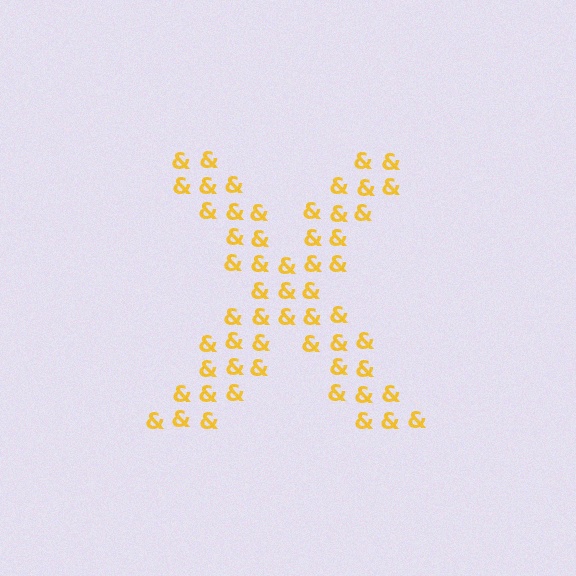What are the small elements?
The small elements are ampersands.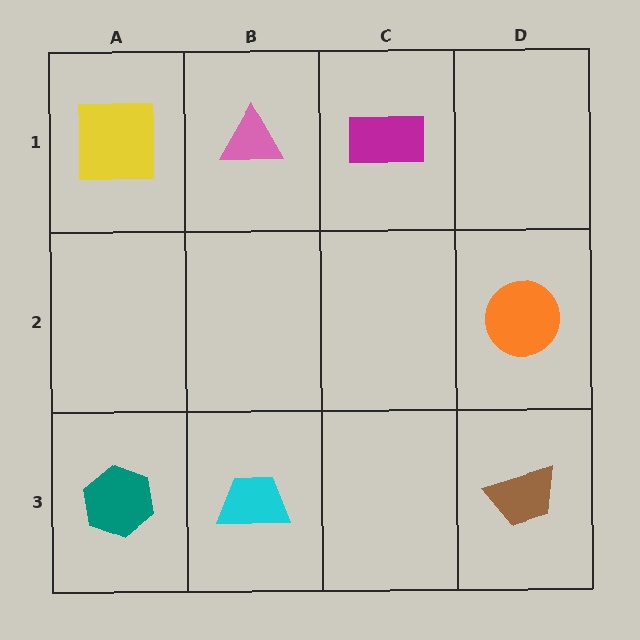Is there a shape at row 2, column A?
No, that cell is empty.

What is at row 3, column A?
A teal hexagon.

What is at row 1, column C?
A magenta rectangle.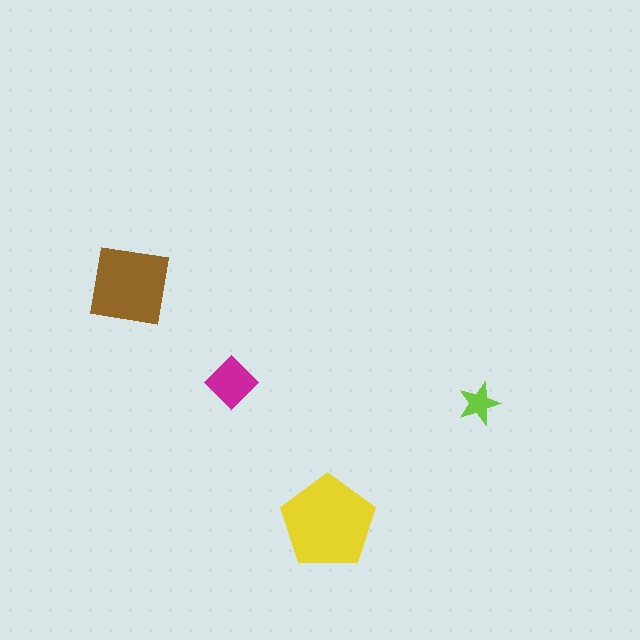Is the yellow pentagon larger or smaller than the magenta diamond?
Larger.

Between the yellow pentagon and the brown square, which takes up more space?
The yellow pentagon.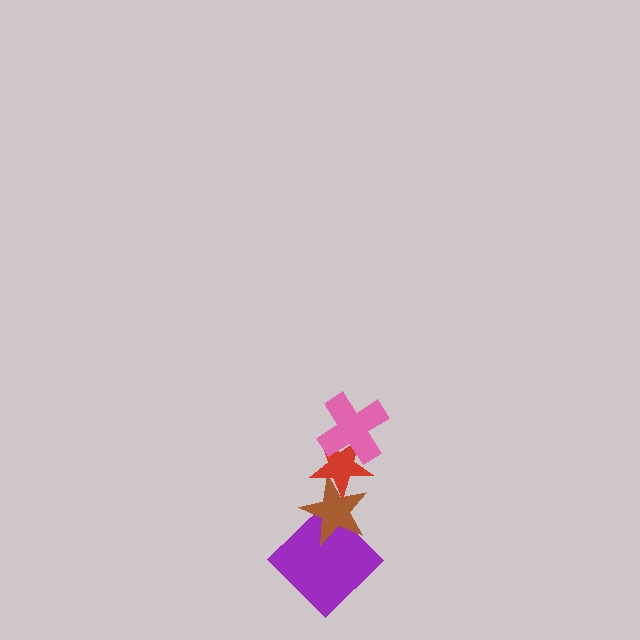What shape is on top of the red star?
The pink cross is on top of the red star.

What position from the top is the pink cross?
The pink cross is 1st from the top.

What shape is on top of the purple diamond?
The brown star is on top of the purple diamond.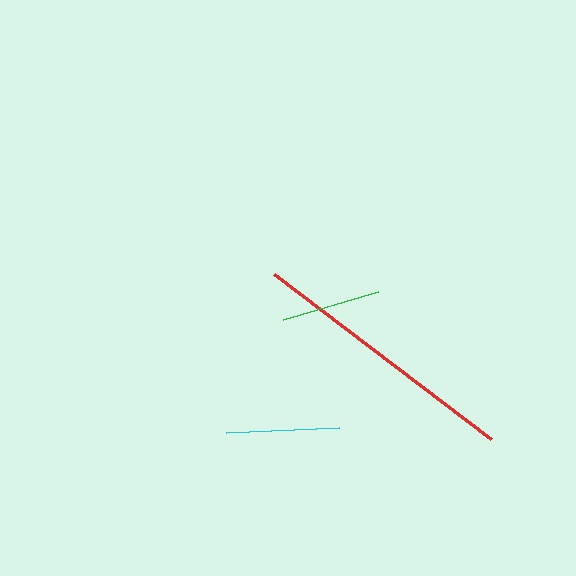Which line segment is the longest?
The red line is the longest at approximately 272 pixels.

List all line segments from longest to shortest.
From longest to shortest: red, cyan, green.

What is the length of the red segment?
The red segment is approximately 272 pixels long.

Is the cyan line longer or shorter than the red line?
The red line is longer than the cyan line.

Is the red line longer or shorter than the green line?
The red line is longer than the green line.